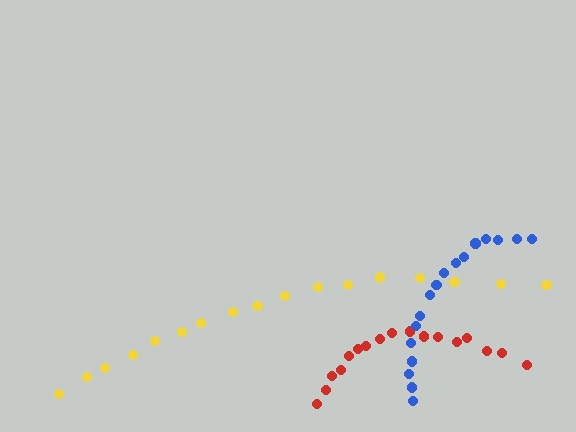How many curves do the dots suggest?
There are 3 distinct paths.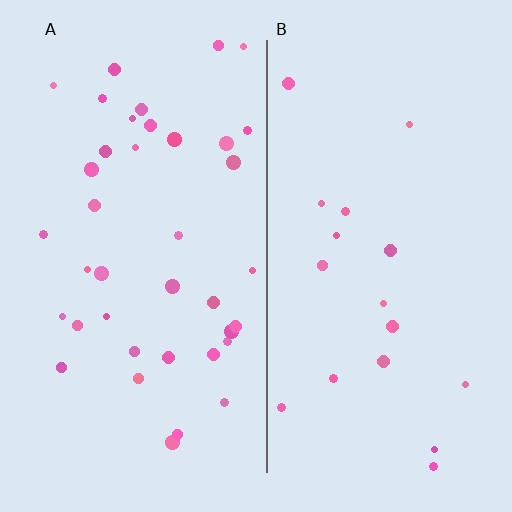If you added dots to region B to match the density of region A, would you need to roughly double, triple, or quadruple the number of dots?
Approximately double.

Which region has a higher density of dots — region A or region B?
A (the left).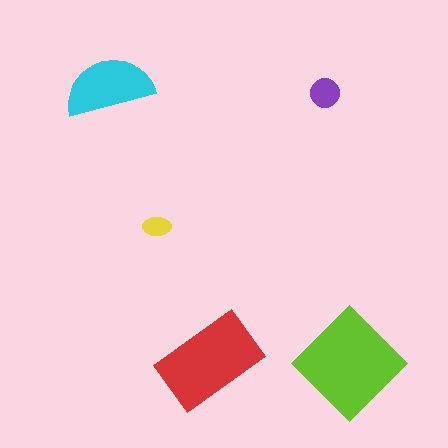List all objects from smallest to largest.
The yellow ellipse, the purple circle, the cyan semicircle, the red rectangle, the lime diamond.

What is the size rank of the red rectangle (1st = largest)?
2nd.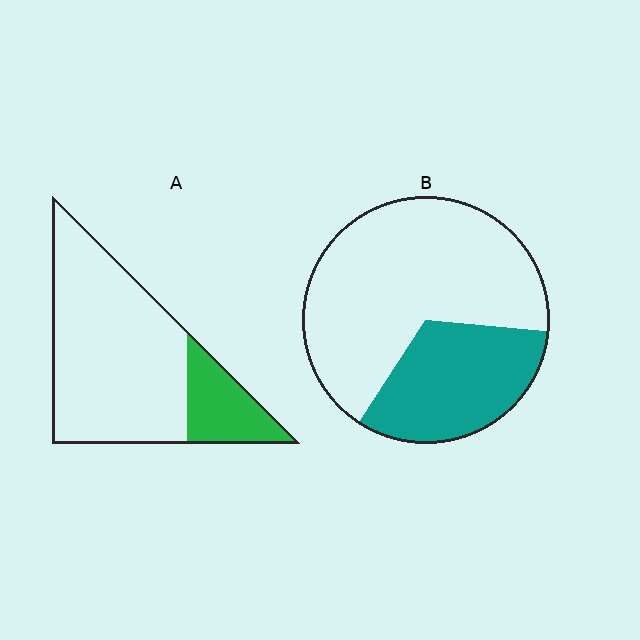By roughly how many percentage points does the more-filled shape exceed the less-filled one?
By roughly 10 percentage points (B over A).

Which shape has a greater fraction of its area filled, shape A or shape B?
Shape B.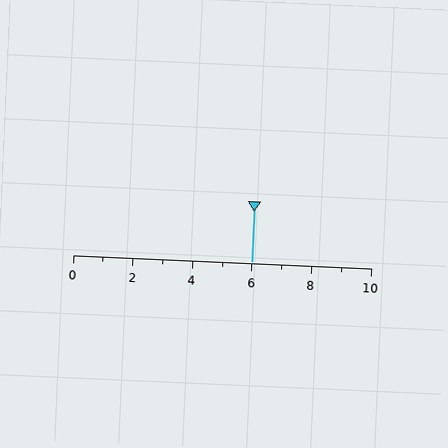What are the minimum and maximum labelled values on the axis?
The axis runs from 0 to 10.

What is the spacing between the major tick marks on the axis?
The major ticks are spaced 2 apart.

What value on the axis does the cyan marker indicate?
The marker indicates approximately 6.